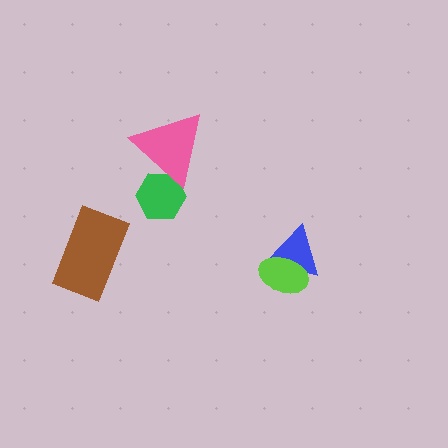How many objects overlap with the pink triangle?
1 object overlaps with the pink triangle.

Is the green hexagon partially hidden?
Yes, it is partially covered by another shape.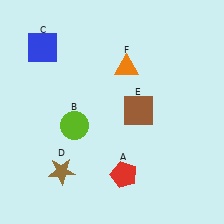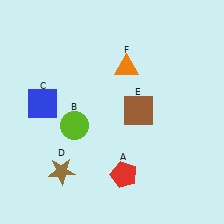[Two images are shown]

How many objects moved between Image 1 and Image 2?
1 object moved between the two images.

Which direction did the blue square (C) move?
The blue square (C) moved down.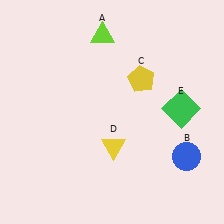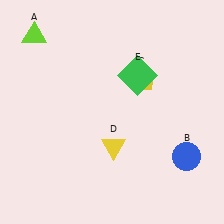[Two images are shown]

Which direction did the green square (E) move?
The green square (E) moved left.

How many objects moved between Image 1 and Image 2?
2 objects moved between the two images.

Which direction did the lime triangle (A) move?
The lime triangle (A) moved left.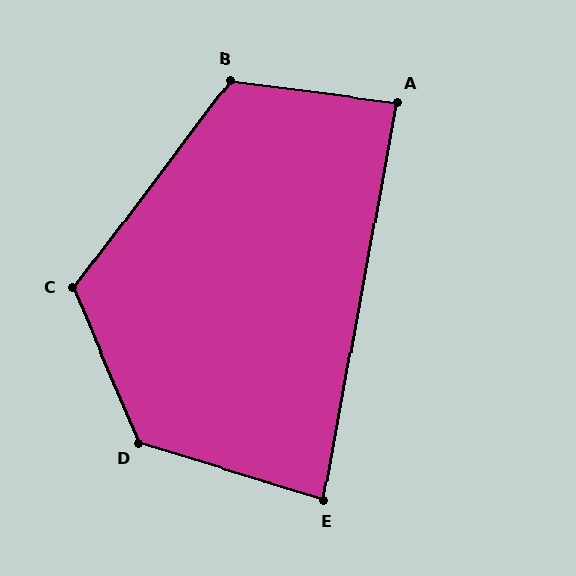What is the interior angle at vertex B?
Approximately 120 degrees (obtuse).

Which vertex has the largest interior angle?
D, at approximately 130 degrees.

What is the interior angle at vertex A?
Approximately 87 degrees (approximately right).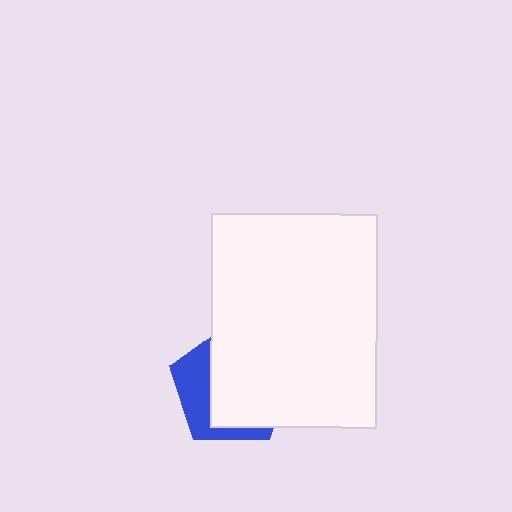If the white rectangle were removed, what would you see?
You would see the complete blue pentagon.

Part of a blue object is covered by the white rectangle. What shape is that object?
It is a pentagon.